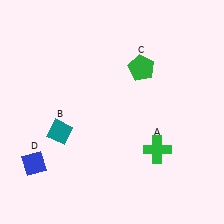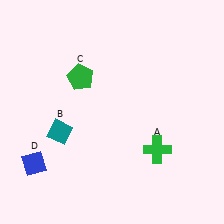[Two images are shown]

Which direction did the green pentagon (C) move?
The green pentagon (C) moved left.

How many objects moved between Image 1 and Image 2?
1 object moved between the two images.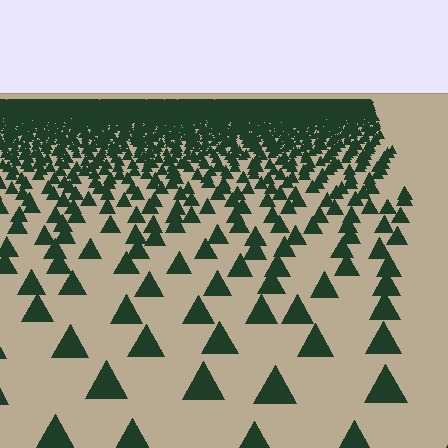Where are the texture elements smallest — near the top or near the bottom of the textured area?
Near the top.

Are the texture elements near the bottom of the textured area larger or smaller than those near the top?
Larger. Near the bottom, elements are closer to the viewer and appear at a bigger on-screen size.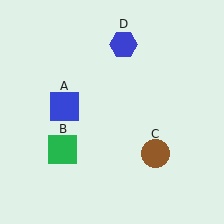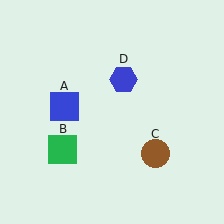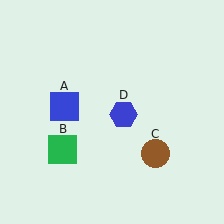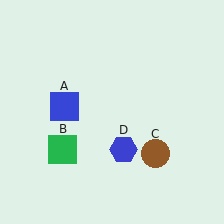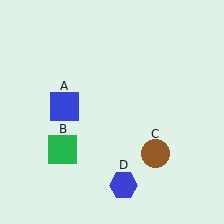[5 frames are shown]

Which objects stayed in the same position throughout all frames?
Blue square (object A) and green square (object B) and brown circle (object C) remained stationary.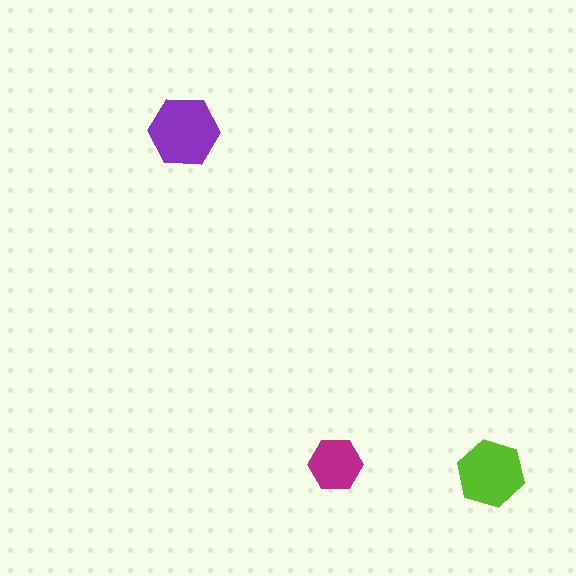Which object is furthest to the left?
The purple hexagon is leftmost.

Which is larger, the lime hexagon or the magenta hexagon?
The lime one.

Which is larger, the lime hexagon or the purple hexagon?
The purple one.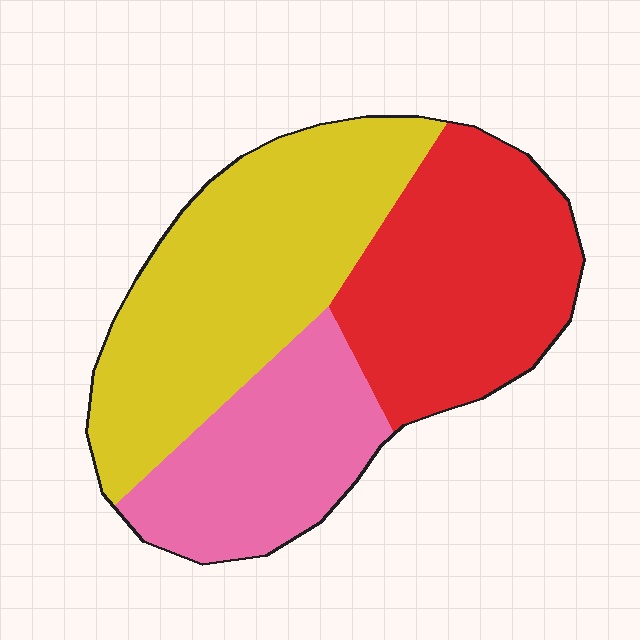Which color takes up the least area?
Pink, at roughly 25%.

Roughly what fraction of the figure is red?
Red covers roughly 35% of the figure.